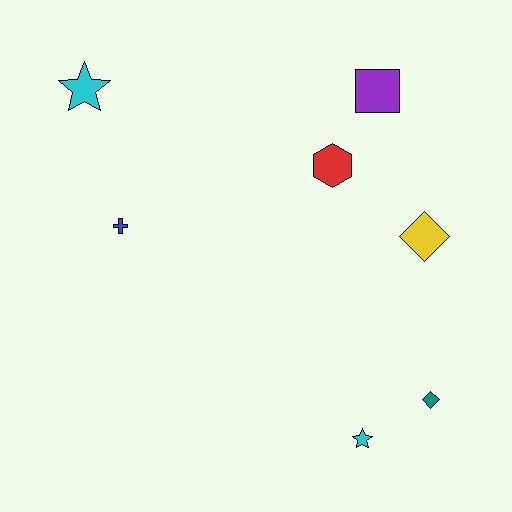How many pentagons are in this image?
There are no pentagons.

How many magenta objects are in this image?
There are no magenta objects.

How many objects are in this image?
There are 7 objects.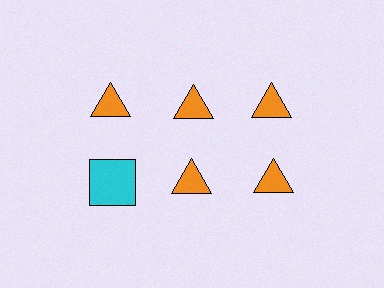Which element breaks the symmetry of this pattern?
The cyan square in the second row, leftmost column breaks the symmetry. All other shapes are orange triangles.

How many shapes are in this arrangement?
There are 6 shapes arranged in a grid pattern.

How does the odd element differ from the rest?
It differs in both color (cyan instead of orange) and shape (square instead of triangle).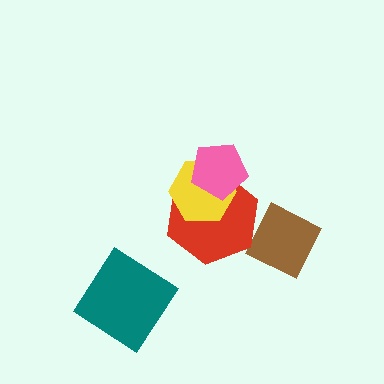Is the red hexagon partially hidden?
Yes, it is partially covered by another shape.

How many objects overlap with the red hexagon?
2 objects overlap with the red hexagon.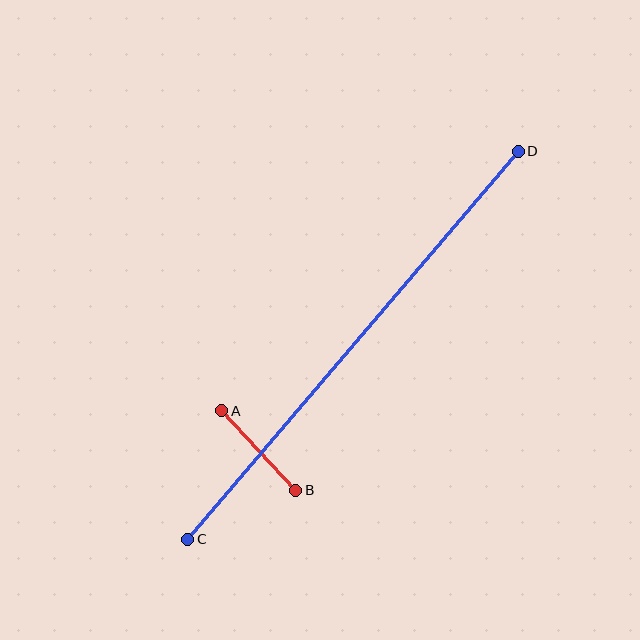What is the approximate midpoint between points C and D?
The midpoint is at approximately (353, 345) pixels.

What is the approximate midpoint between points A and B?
The midpoint is at approximately (259, 451) pixels.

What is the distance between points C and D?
The distance is approximately 509 pixels.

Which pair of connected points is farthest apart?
Points C and D are farthest apart.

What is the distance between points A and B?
The distance is approximately 108 pixels.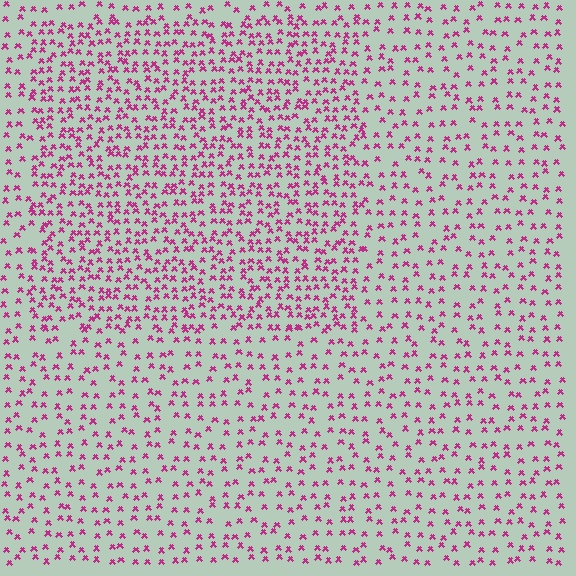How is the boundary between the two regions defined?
The boundary is defined by a change in element density (approximately 1.9x ratio). All elements are the same color, size, and shape.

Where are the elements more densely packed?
The elements are more densely packed inside the rectangle boundary.